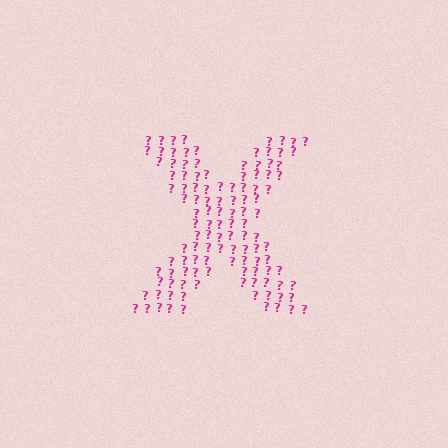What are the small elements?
The small elements are question marks.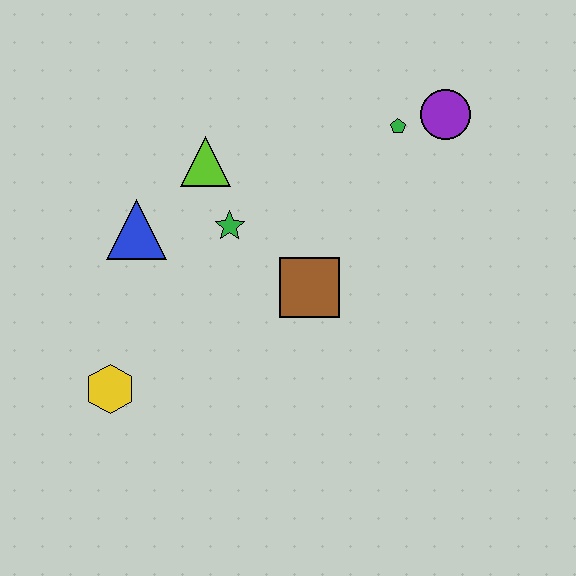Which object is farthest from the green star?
The purple circle is farthest from the green star.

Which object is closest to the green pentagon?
The purple circle is closest to the green pentagon.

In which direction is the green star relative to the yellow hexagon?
The green star is above the yellow hexagon.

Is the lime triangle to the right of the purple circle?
No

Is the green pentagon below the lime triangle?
No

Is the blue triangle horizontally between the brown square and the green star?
No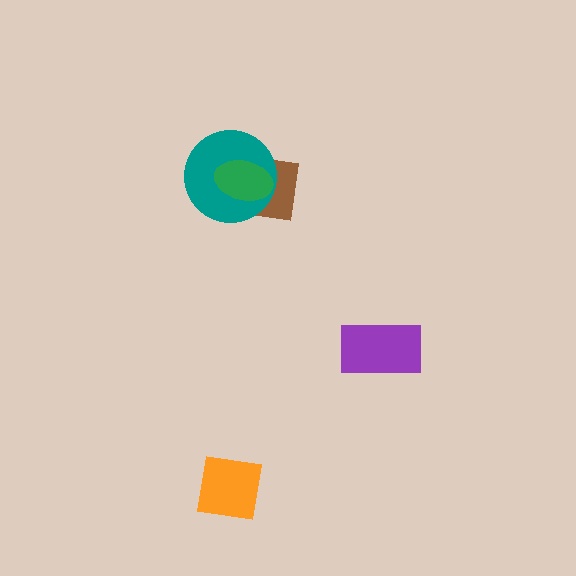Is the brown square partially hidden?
Yes, it is partially covered by another shape.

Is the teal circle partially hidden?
Yes, it is partially covered by another shape.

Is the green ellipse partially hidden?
No, no other shape covers it.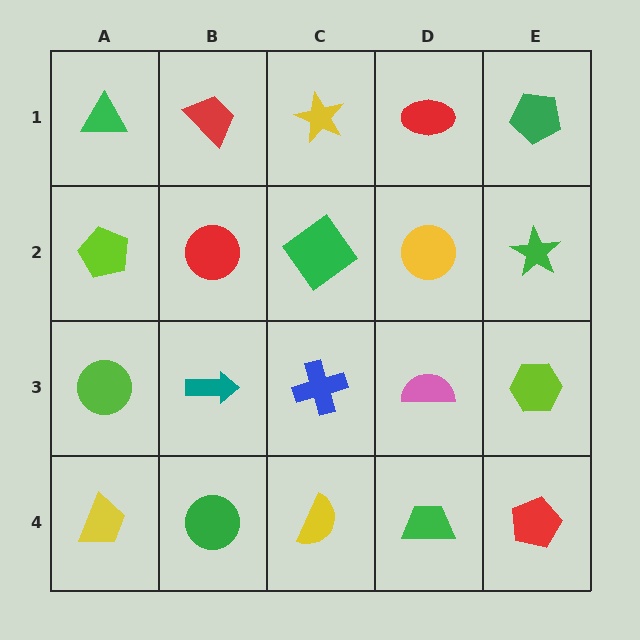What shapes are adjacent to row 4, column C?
A blue cross (row 3, column C), a green circle (row 4, column B), a green trapezoid (row 4, column D).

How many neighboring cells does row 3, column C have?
4.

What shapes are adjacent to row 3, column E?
A green star (row 2, column E), a red pentagon (row 4, column E), a pink semicircle (row 3, column D).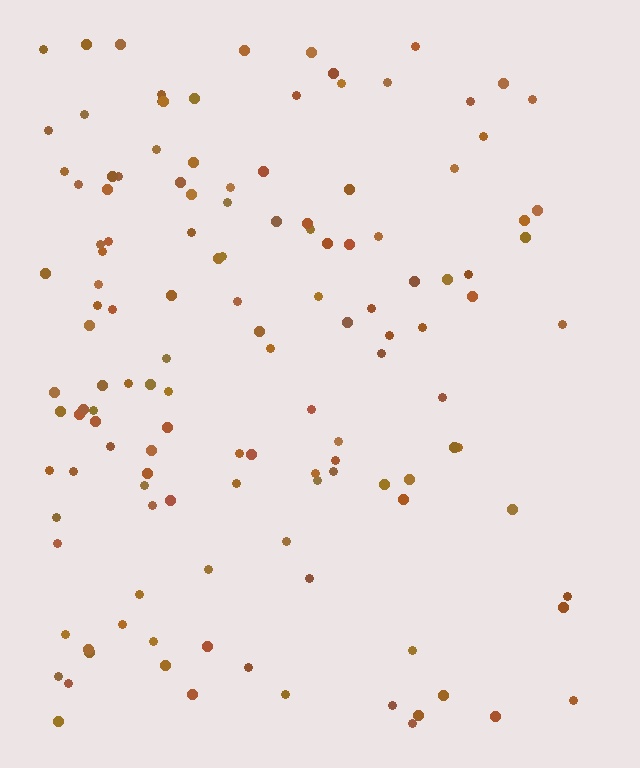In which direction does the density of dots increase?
From right to left, with the left side densest.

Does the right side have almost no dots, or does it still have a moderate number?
Still a moderate number, just noticeably fewer than the left.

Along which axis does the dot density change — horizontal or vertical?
Horizontal.